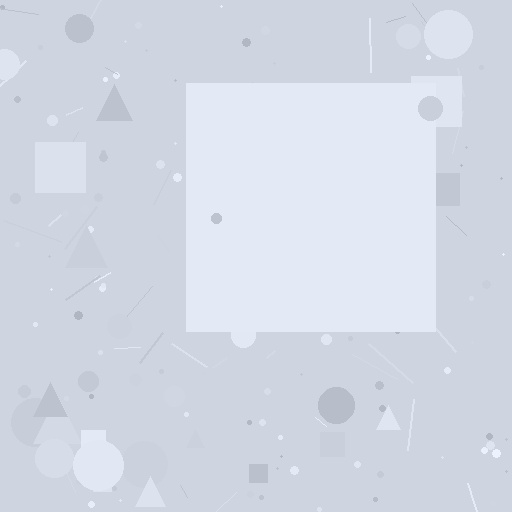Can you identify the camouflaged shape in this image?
The camouflaged shape is a square.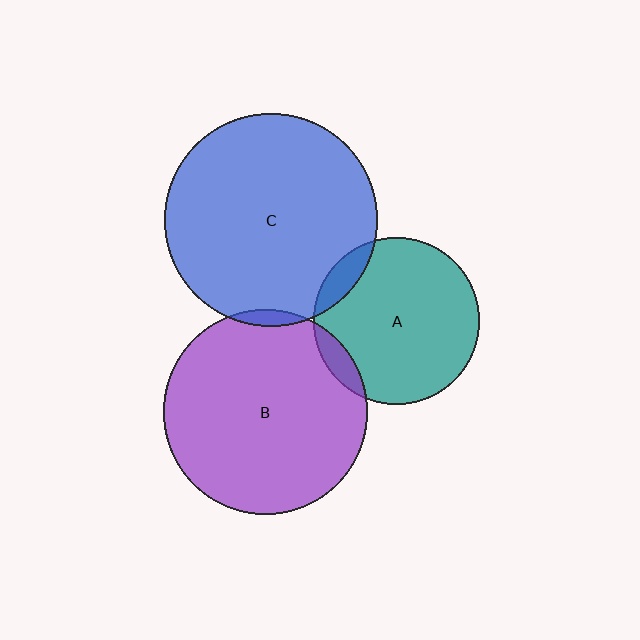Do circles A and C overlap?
Yes.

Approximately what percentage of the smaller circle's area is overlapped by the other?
Approximately 10%.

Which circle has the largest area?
Circle C (blue).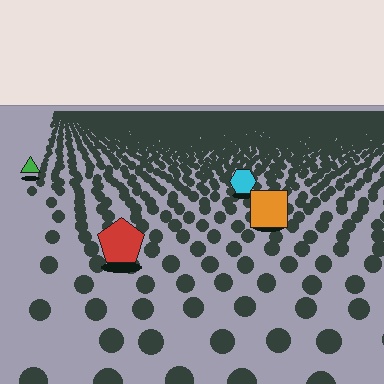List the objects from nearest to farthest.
From nearest to farthest: the red pentagon, the orange square, the cyan hexagon, the green triangle.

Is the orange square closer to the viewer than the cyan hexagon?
Yes. The orange square is closer — you can tell from the texture gradient: the ground texture is coarser near it.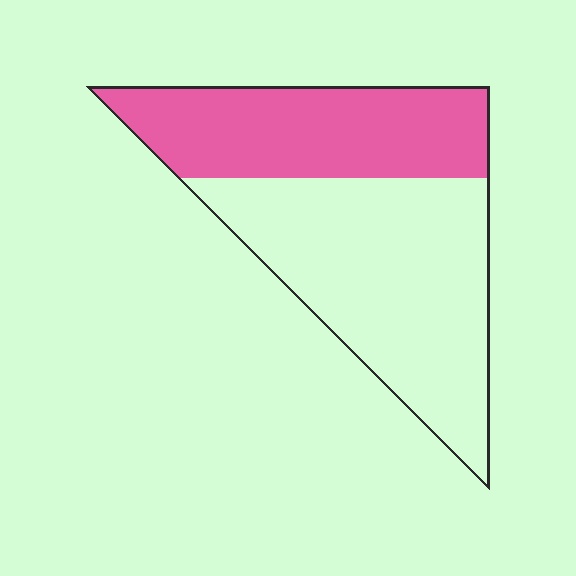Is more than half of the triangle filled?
No.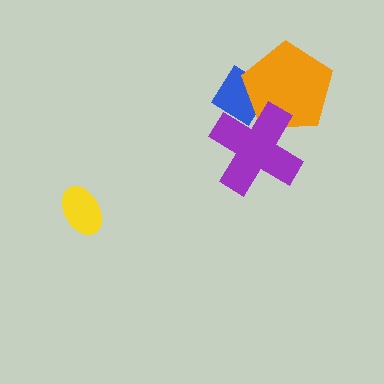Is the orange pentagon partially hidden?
Yes, it is partially covered by another shape.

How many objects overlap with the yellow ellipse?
0 objects overlap with the yellow ellipse.